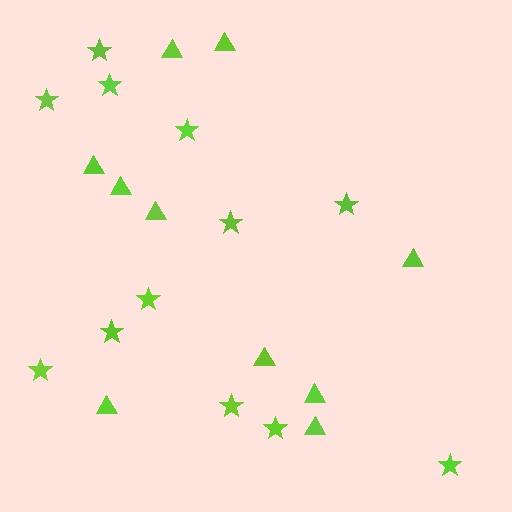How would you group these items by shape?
There are 2 groups: one group of triangles (10) and one group of stars (12).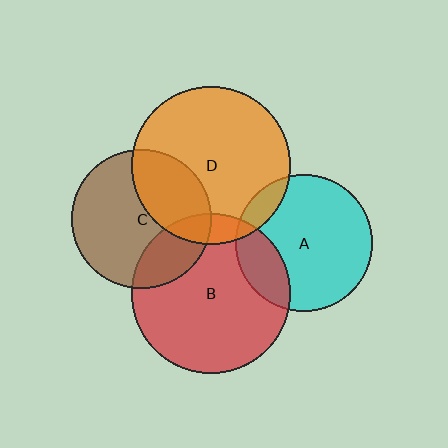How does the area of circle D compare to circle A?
Approximately 1.3 times.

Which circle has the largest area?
Circle B (red).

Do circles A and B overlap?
Yes.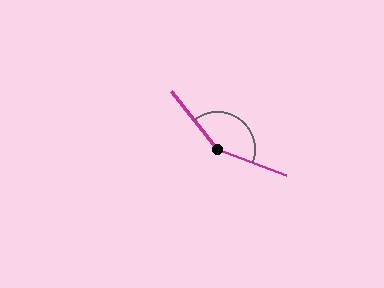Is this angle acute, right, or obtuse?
It is obtuse.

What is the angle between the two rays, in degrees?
Approximately 149 degrees.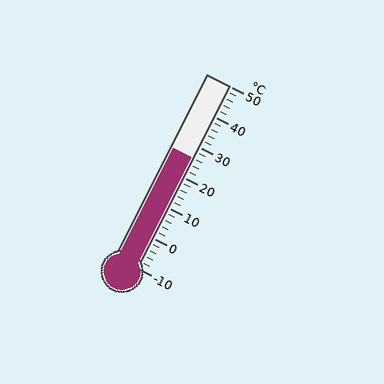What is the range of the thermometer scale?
The thermometer scale ranges from -10°C to 50°C.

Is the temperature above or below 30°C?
The temperature is below 30°C.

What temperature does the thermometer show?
The thermometer shows approximately 26°C.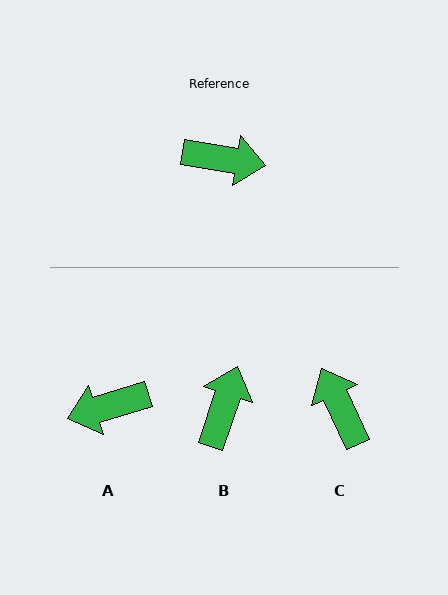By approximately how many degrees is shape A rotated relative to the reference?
Approximately 154 degrees clockwise.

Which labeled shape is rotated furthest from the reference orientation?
A, about 154 degrees away.